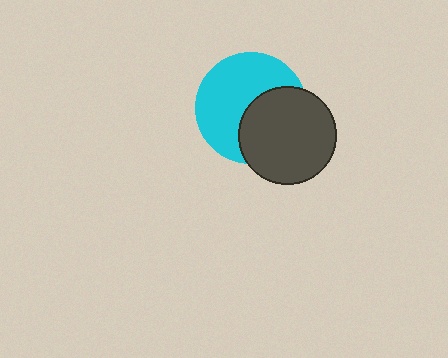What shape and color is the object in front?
The object in front is a dark gray circle.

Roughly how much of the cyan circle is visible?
About half of it is visible (roughly 59%).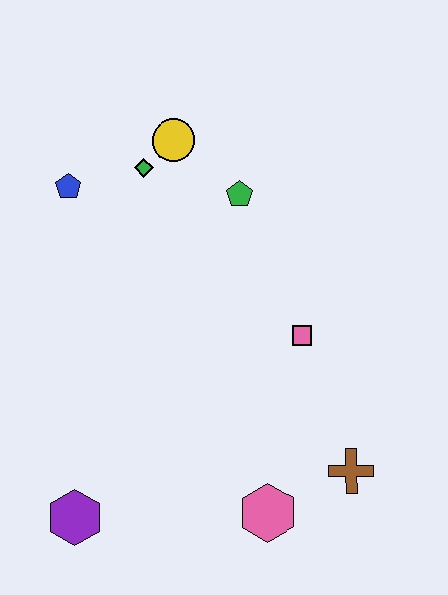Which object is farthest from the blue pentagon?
The brown cross is farthest from the blue pentagon.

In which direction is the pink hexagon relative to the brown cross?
The pink hexagon is to the left of the brown cross.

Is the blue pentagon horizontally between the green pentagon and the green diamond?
No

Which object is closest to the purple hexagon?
The pink hexagon is closest to the purple hexagon.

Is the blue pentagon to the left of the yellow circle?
Yes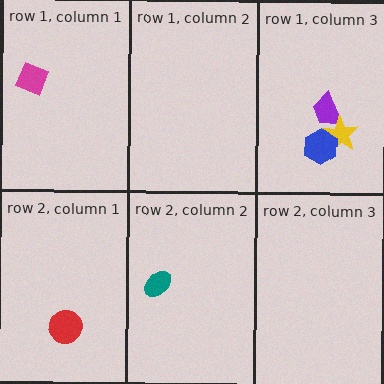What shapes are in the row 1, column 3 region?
The purple trapezoid, the yellow star, the blue hexagon.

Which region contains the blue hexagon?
The row 1, column 3 region.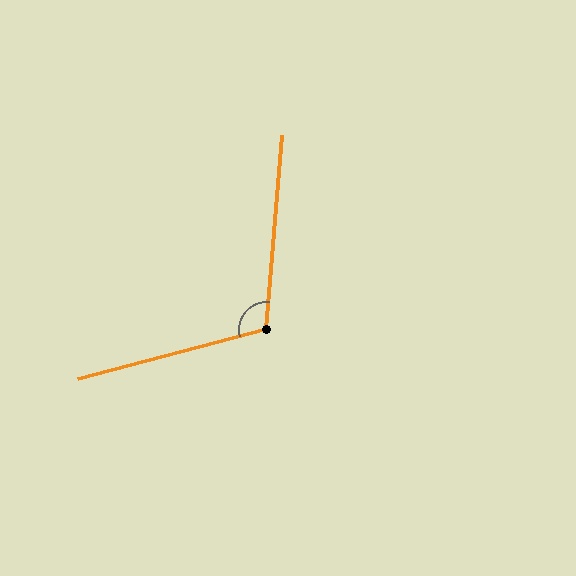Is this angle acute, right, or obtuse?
It is obtuse.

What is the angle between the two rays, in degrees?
Approximately 109 degrees.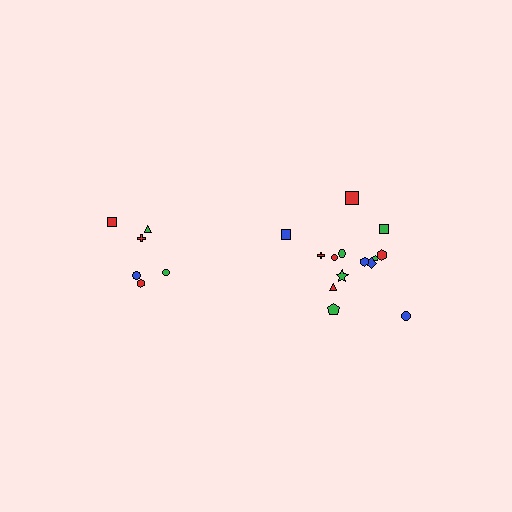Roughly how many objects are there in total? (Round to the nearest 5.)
Roughly 20 objects in total.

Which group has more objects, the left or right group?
The right group.